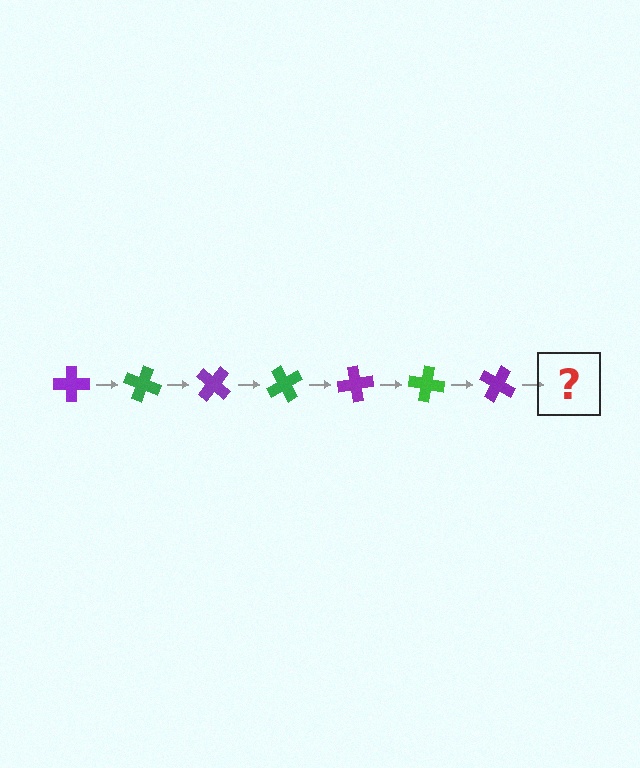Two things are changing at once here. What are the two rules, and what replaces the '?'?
The two rules are that it rotates 20 degrees each step and the color cycles through purple and green. The '?' should be a green cross, rotated 140 degrees from the start.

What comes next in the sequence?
The next element should be a green cross, rotated 140 degrees from the start.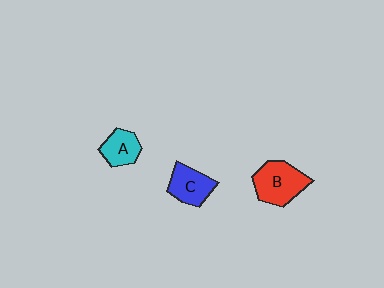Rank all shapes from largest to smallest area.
From largest to smallest: B (red), C (blue), A (cyan).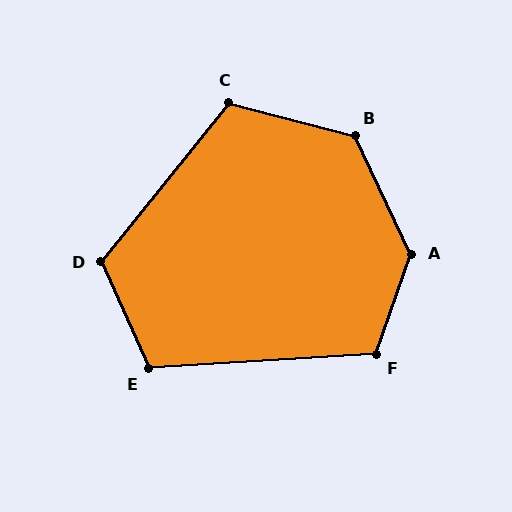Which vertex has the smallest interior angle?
E, at approximately 111 degrees.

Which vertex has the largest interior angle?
A, at approximately 135 degrees.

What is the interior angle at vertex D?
Approximately 117 degrees (obtuse).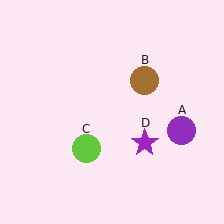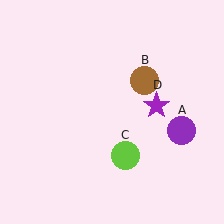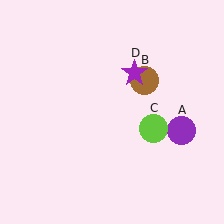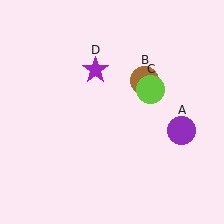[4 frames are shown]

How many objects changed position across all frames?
2 objects changed position: lime circle (object C), purple star (object D).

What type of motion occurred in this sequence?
The lime circle (object C), purple star (object D) rotated counterclockwise around the center of the scene.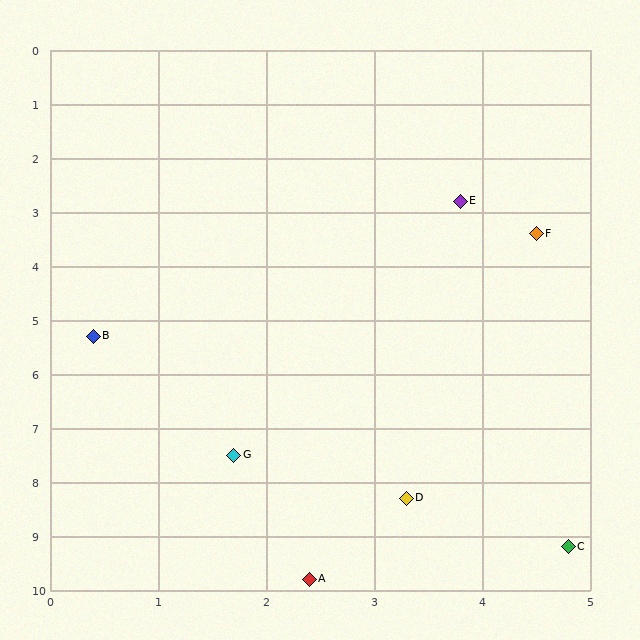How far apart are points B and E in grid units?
Points B and E are about 4.2 grid units apart.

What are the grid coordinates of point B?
Point B is at approximately (0.4, 5.3).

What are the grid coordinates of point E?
Point E is at approximately (3.8, 2.8).